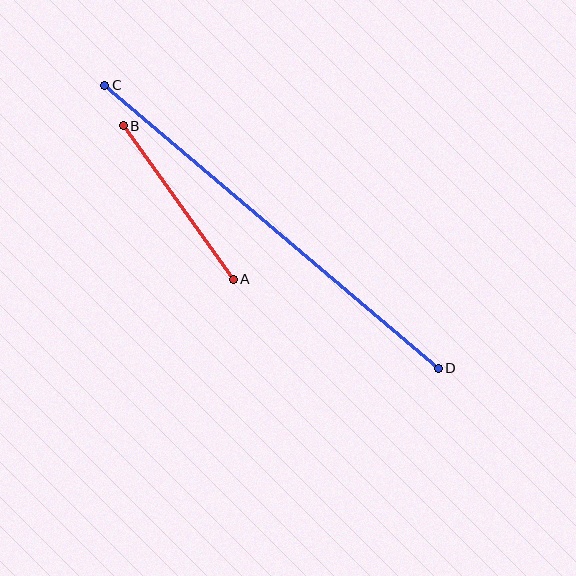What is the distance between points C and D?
The distance is approximately 438 pixels.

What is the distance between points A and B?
The distance is approximately 189 pixels.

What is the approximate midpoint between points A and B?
The midpoint is at approximately (178, 203) pixels.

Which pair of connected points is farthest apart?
Points C and D are farthest apart.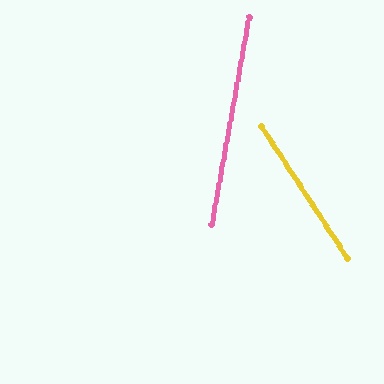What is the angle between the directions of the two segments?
Approximately 44 degrees.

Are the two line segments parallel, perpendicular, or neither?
Neither parallel nor perpendicular — they differ by about 44°.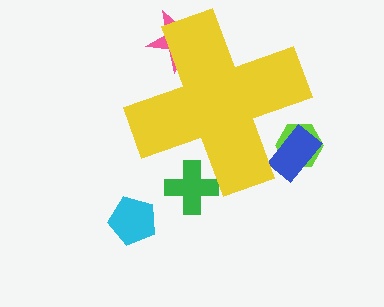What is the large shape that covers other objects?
A yellow cross.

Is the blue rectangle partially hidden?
Yes, the blue rectangle is partially hidden behind the yellow cross.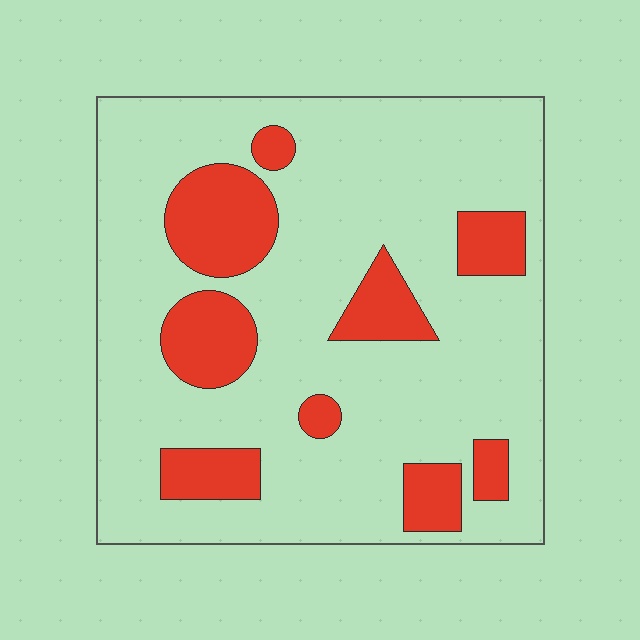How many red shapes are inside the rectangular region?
9.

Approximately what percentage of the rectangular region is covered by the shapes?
Approximately 20%.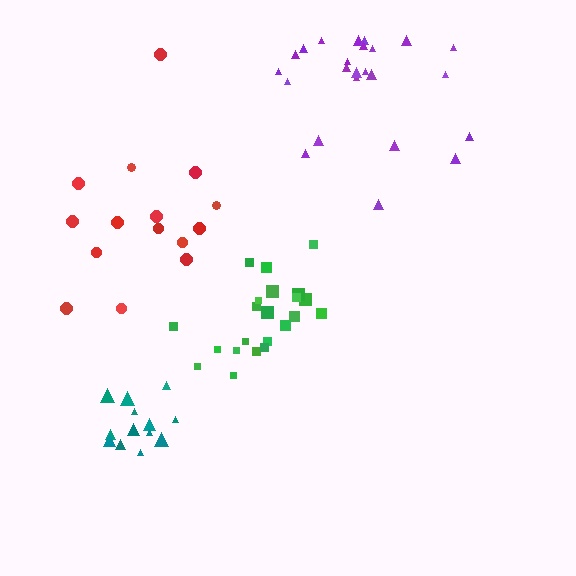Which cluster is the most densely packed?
Teal.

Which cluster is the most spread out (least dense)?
Red.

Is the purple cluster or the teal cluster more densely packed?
Teal.